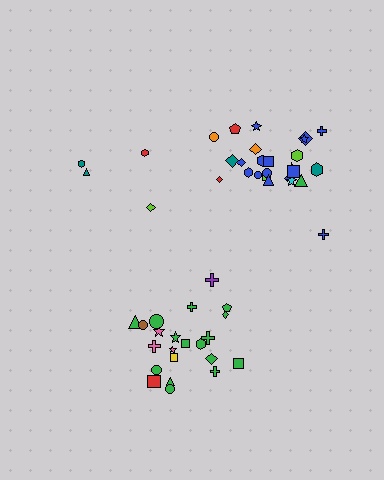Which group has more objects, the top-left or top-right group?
The top-right group.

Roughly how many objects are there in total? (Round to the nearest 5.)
Roughly 50 objects in total.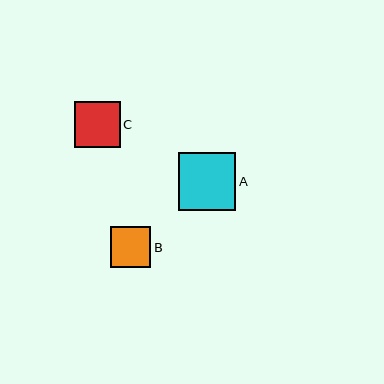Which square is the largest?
Square A is the largest with a size of approximately 58 pixels.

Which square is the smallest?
Square B is the smallest with a size of approximately 40 pixels.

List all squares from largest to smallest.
From largest to smallest: A, C, B.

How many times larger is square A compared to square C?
Square A is approximately 1.3 times the size of square C.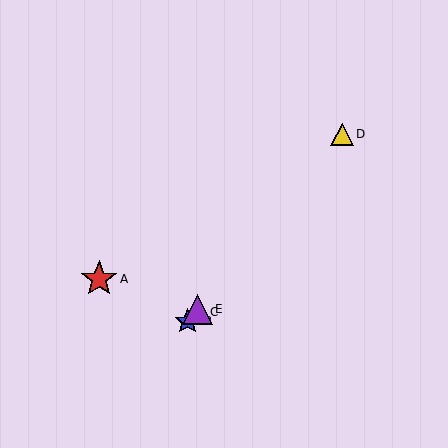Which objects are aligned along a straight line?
Objects B, C, D, E are aligned along a straight line.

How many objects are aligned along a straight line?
4 objects (B, C, D, E) are aligned along a straight line.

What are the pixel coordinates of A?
Object A is at (99, 279).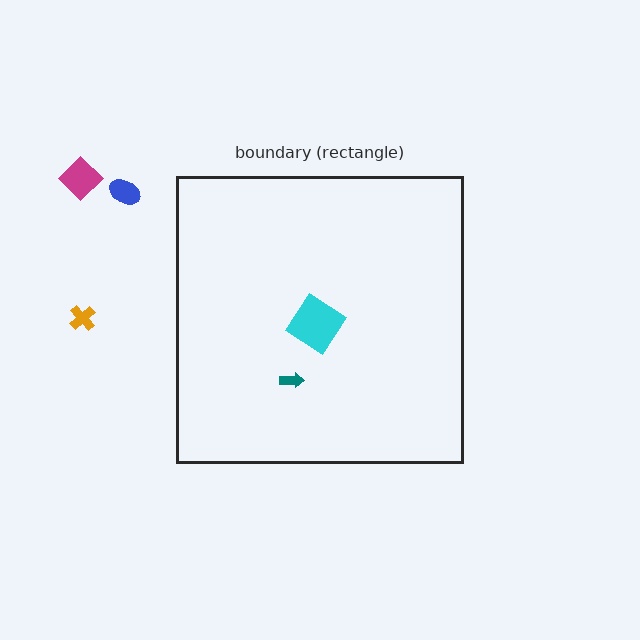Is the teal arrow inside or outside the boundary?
Inside.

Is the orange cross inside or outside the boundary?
Outside.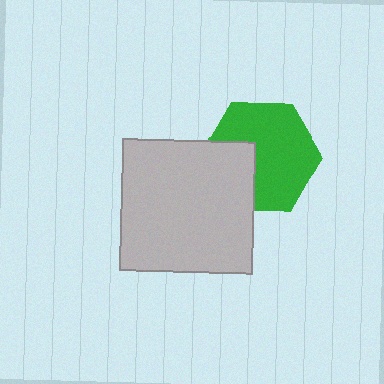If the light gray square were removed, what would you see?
You would see the complete green hexagon.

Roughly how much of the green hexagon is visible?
Most of it is visible (roughly 69%).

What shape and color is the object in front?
The object in front is a light gray square.